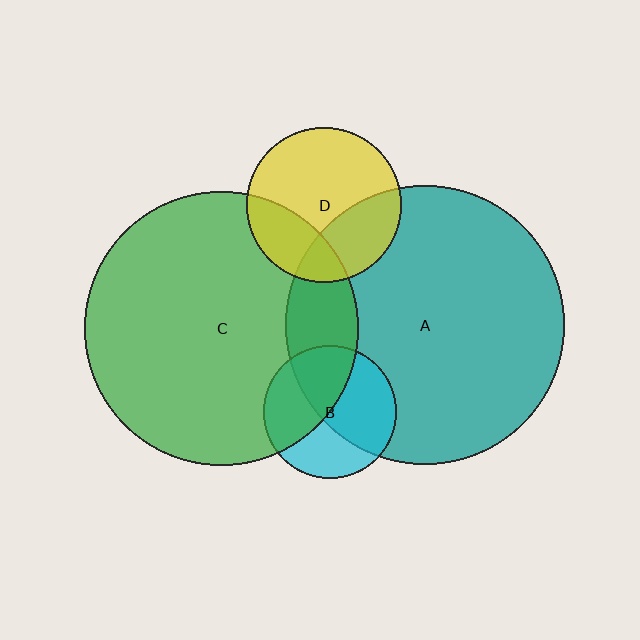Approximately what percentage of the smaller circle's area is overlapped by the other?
Approximately 15%.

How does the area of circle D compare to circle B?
Approximately 1.4 times.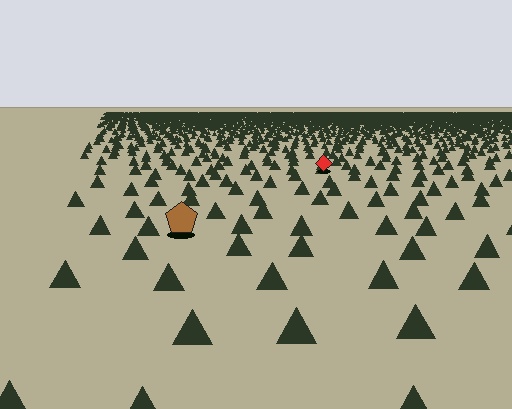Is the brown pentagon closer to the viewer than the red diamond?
Yes. The brown pentagon is closer — you can tell from the texture gradient: the ground texture is coarser near it.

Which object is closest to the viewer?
The brown pentagon is closest. The texture marks near it are larger and more spread out.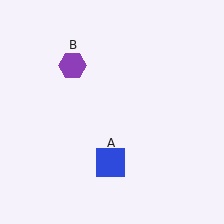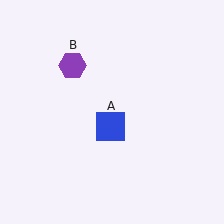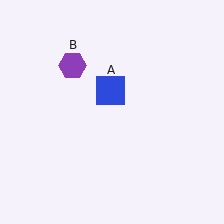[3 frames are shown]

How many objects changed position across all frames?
1 object changed position: blue square (object A).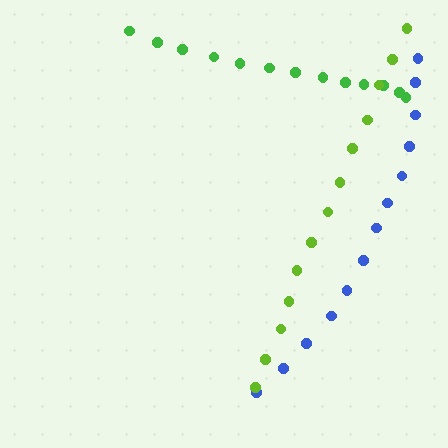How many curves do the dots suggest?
There are 3 distinct paths.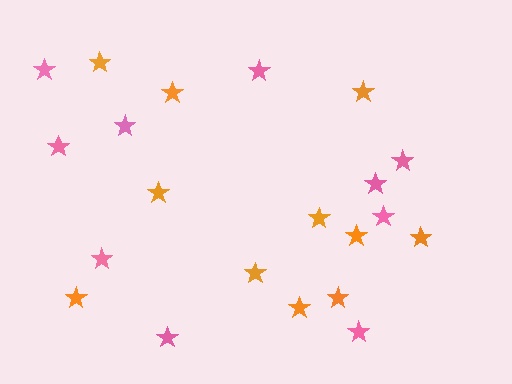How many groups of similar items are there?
There are 2 groups: one group of pink stars (10) and one group of orange stars (11).